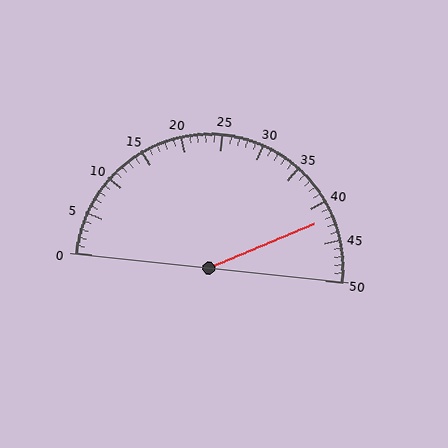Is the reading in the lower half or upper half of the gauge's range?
The reading is in the upper half of the range (0 to 50).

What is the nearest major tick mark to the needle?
The nearest major tick mark is 40.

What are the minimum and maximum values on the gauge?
The gauge ranges from 0 to 50.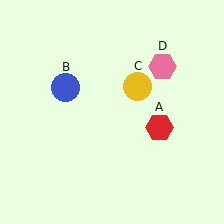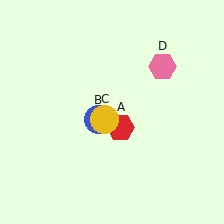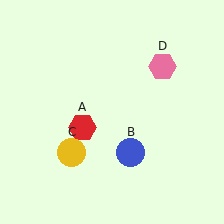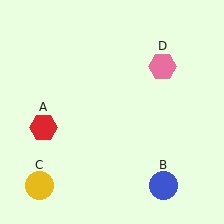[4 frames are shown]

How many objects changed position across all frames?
3 objects changed position: red hexagon (object A), blue circle (object B), yellow circle (object C).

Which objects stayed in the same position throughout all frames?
Pink hexagon (object D) remained stationary.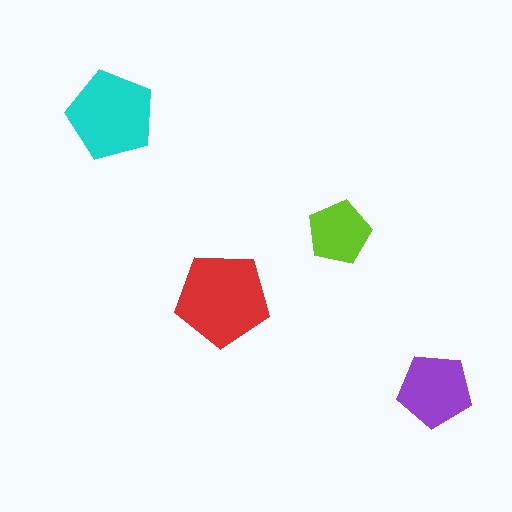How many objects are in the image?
There are 4 objects in the image.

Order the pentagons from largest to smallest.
the red one, the cyan one, the purple one, the lime one.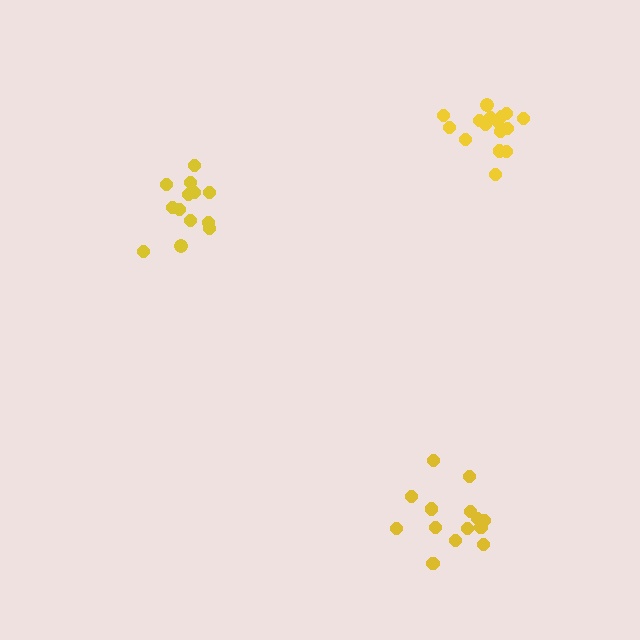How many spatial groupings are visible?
There are 3 spatial groupings.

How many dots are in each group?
Group 1: 16 dots, Group 2: 13 dots, Group 3: 14 dots (43 total).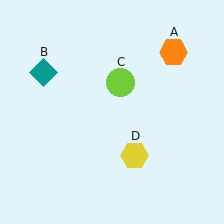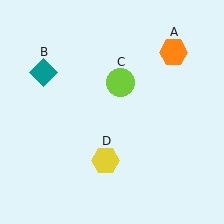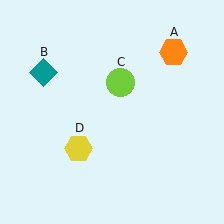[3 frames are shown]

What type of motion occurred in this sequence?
The yellow hexagon (object D) rotated clockwise around the center of the scene.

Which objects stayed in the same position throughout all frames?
Orange hexagon (object A) and teal diamond (object B) and lime circle (object C) remained stationary.